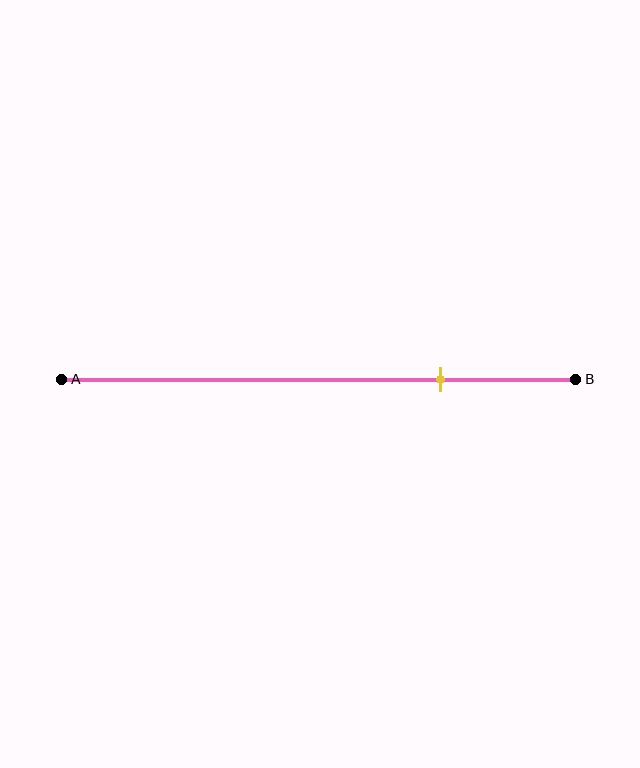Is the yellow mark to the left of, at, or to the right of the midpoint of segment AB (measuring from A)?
The yellow mark is to the right of the midpoint of segment AB.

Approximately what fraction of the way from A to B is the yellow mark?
The yellow mark is approximately 75% of the way from A to B.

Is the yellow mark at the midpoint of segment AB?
No, the mark is at about 75% from A, not at the 50% midpoint.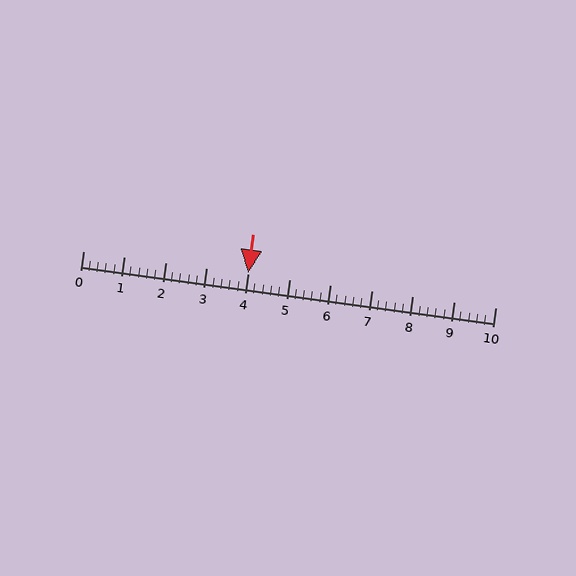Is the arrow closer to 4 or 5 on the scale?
The arrow is closer to 4.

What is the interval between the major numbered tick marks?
The major tick marks are spaced 1 units apart.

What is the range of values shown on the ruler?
The ruler shows values from 0 to 10.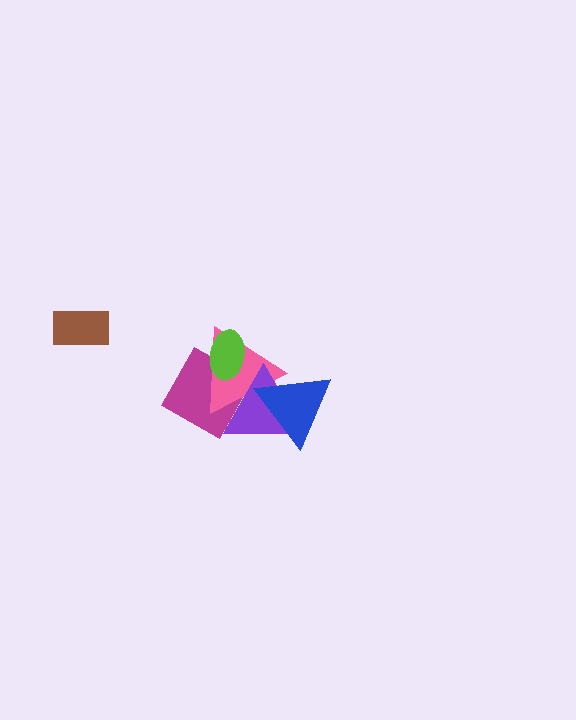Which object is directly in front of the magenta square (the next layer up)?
The pink triangle is directly in front of the magenta square.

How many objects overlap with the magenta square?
3 objects overlap with the magenta square.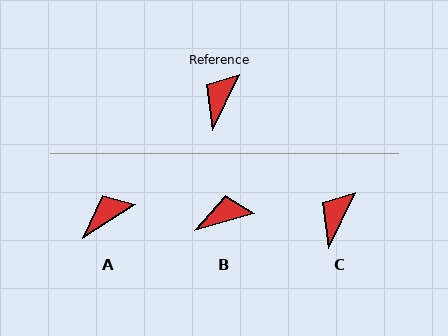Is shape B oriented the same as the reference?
No, it is off by about 49 degrees.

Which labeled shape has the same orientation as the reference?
C.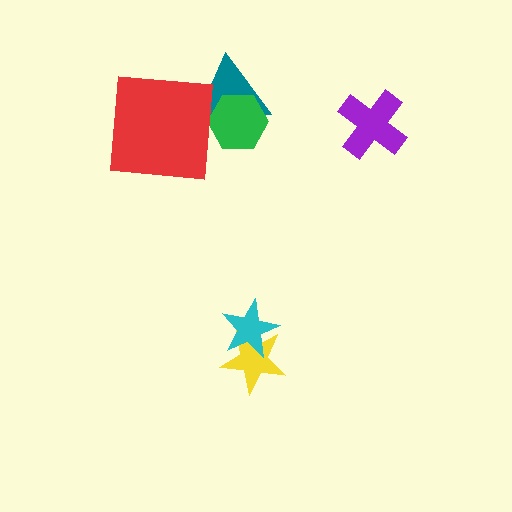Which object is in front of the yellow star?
The cyan star is in front of the yellow star.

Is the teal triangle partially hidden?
Yes, it is partially covered by another shape.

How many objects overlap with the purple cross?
0 objects overlap with the purple cross.